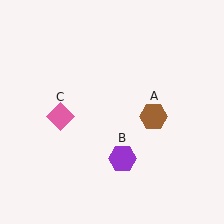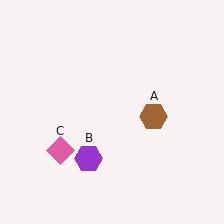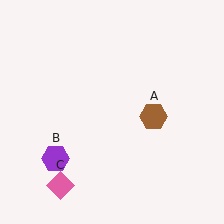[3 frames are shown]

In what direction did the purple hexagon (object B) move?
The purple hexagon (object B) moved left.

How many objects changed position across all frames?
2 objects changed position: purple hexagon (object B), pink diamond (object C).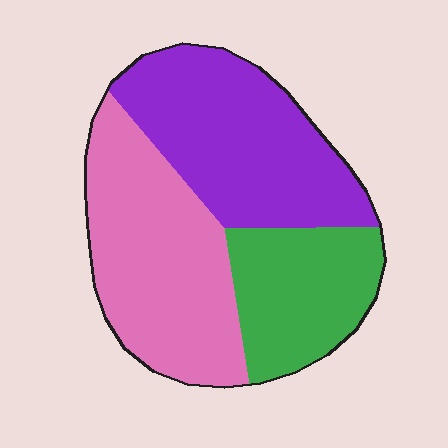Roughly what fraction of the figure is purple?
Purple covers roughly 35% of the figure.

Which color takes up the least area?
Green, at roughly 25%.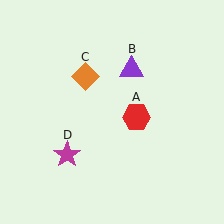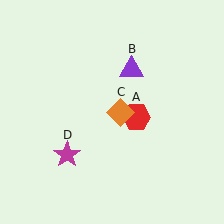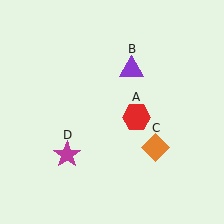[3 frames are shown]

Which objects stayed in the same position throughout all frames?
Red hexagon (object A) and purple triangle (object B) and magenta star (object D) remained stationary.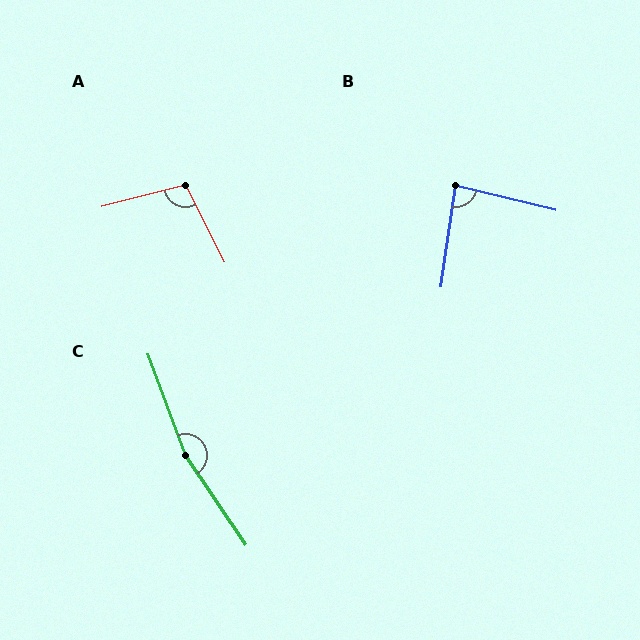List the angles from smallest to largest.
B (84°), A (102°), C (166°).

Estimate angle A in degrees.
Approximately 102 degrees.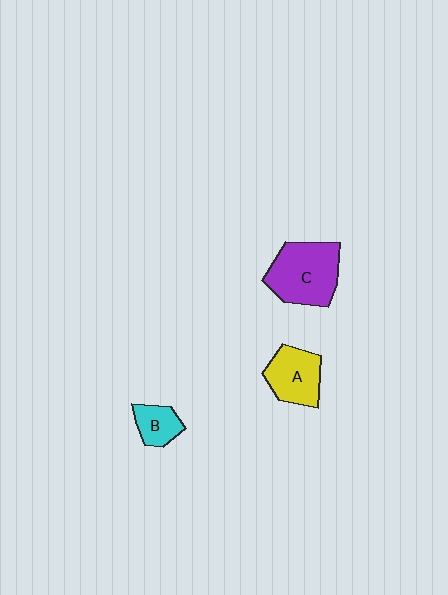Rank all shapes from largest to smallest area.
From largest to smallest: C (purple), A (yellow), B (cyan).